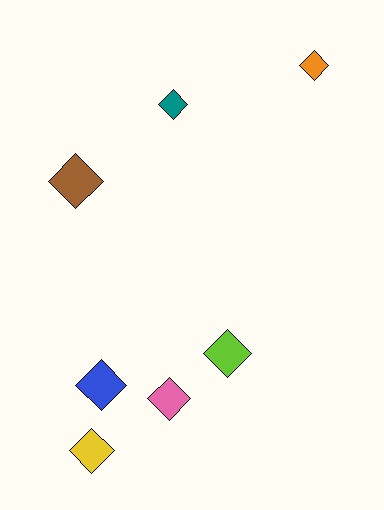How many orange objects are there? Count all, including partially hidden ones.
There is 1 orange object.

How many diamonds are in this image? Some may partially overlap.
There are 7 diamonds.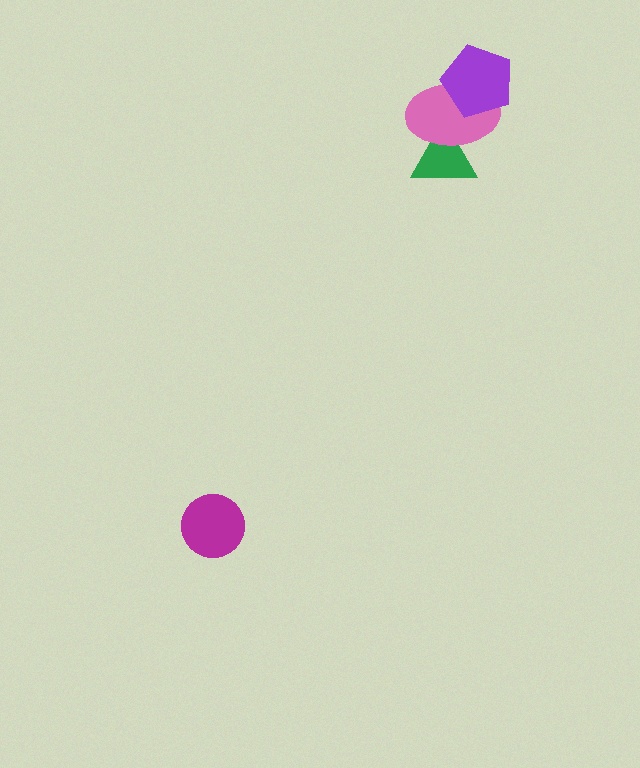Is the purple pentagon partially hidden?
No, no other shape covers it.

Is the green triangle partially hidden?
Yes, it is partially covered by another shape.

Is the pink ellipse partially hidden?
Yes, it is partially covered by another shape.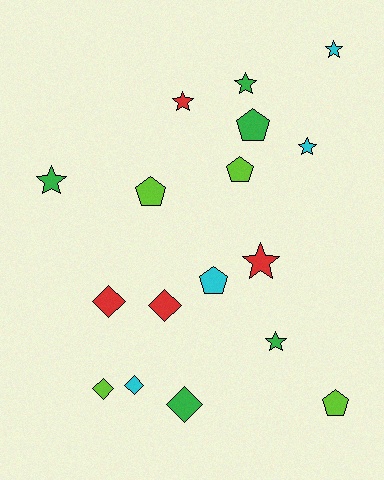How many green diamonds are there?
There is 1 green diamond.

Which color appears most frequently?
Green, with 5 objects.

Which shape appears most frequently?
Star, with 7 objects.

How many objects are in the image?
There are 17 objects.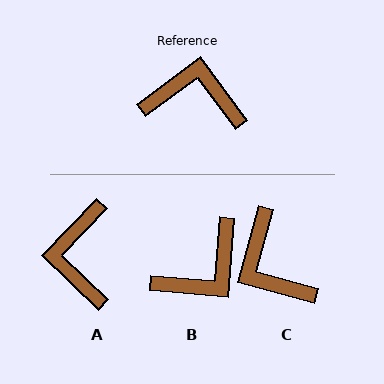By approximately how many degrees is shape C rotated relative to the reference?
Approximately 128 degrees counter-clockwise.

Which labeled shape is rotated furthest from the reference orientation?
B, about 131 degrees away.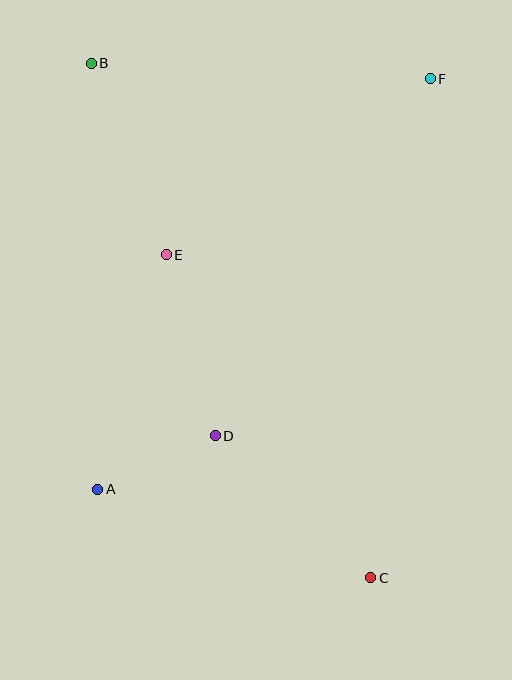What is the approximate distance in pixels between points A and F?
The distance between A and F is approximately 528 pixels.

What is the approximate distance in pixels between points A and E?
The distance between A and E is approximately 244 pixels.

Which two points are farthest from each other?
Points B and C are farthest from each other.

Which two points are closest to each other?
Points A and D are closest to each other.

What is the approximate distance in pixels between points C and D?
The distance between C and D is approximately 211 pixels.